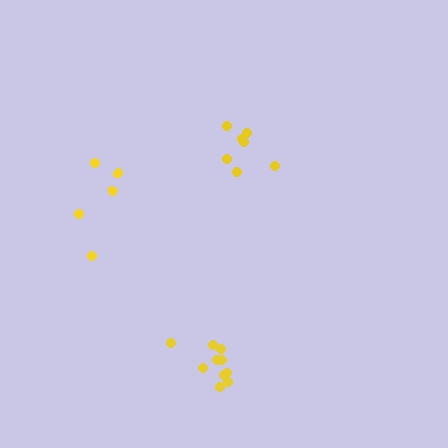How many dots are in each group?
Group 1: 10 dots, Group 2: 5 dots, Group 3: 7 dots (22 total).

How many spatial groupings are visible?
There are 3 spatial groupings.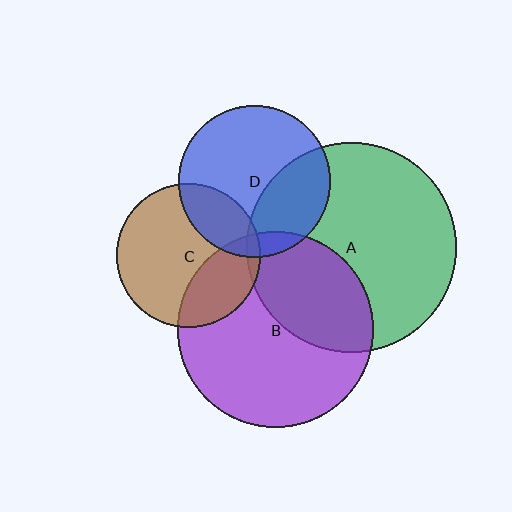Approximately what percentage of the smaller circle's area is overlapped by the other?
Approximately 5%.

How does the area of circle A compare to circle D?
Approximately 1.9 times.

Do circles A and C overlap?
Yes.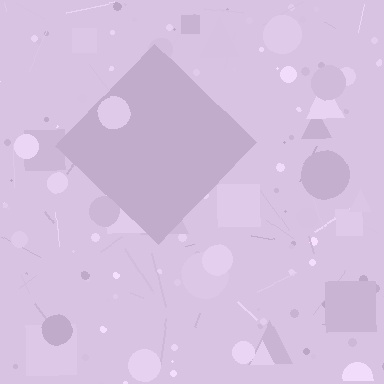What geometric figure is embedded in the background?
A diamond is embedded in the background.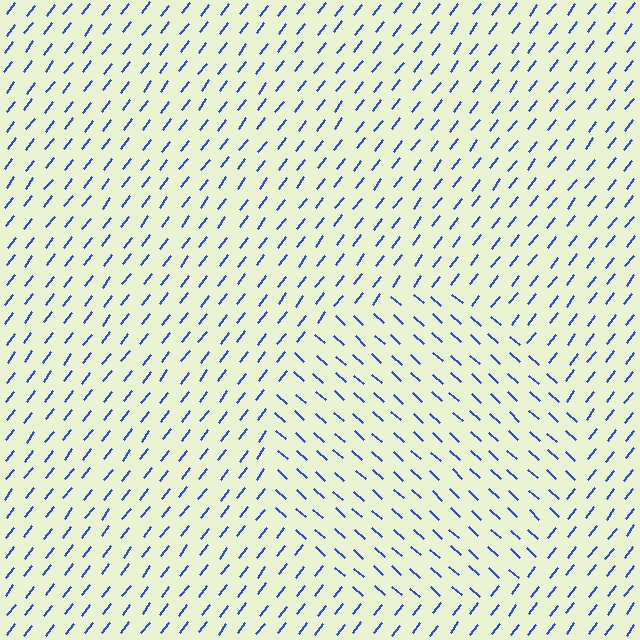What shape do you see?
I see a circle.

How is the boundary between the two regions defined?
The boundary is defined purely by a change in line orientation (approximately 85 degrees difference). All lines are the same color and thickness.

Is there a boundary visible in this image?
Yes, there is a texture boundary formed by a change in line orientation.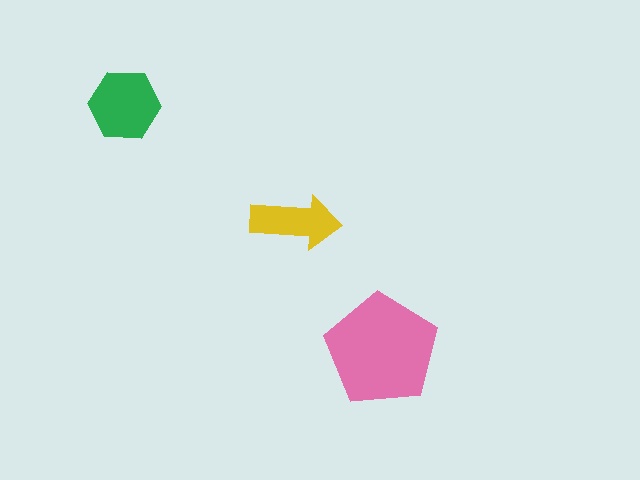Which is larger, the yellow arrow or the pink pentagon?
The pink pentagon.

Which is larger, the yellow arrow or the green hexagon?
The green hexagon.